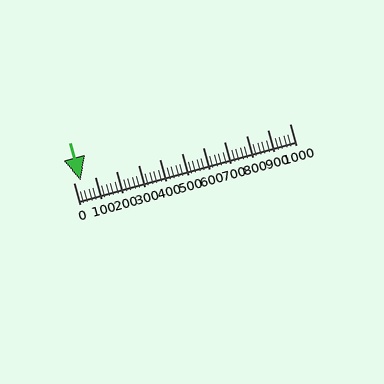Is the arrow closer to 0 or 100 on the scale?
The arrow is closer to 0.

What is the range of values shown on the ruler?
The ruler shows values from 0 to 1000.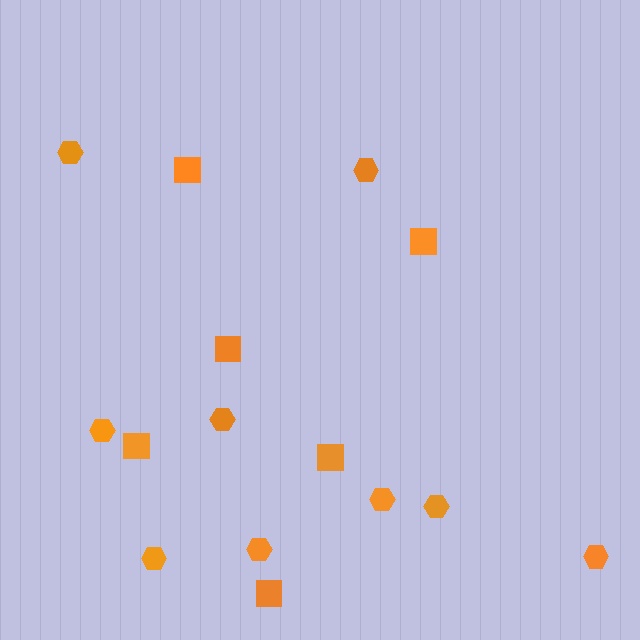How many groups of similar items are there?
There are 2 groups: one group of squares (6) and one group of hexagons (9).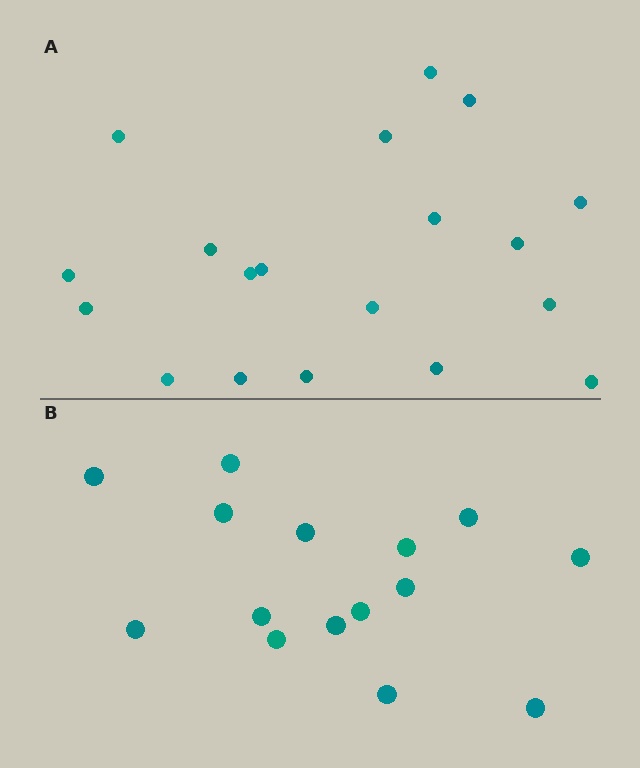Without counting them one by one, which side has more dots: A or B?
Region A (the top region) has more dots.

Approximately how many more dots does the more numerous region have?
Region A has about 4 more dots than region B.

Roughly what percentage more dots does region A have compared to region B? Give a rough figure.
About 25% more.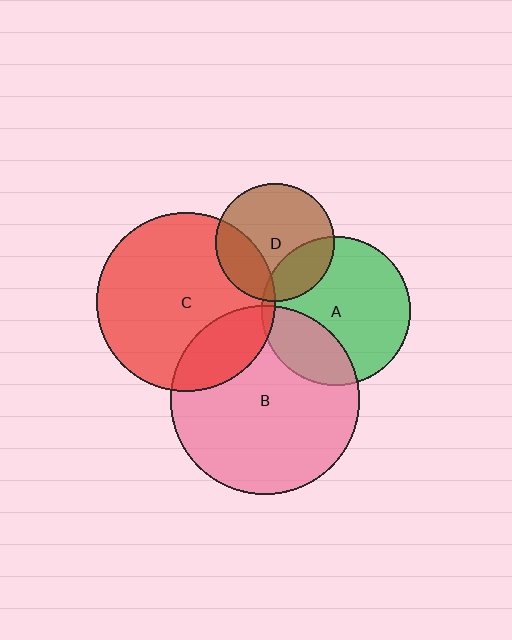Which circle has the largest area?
Circle B (pink).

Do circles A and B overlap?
Yes.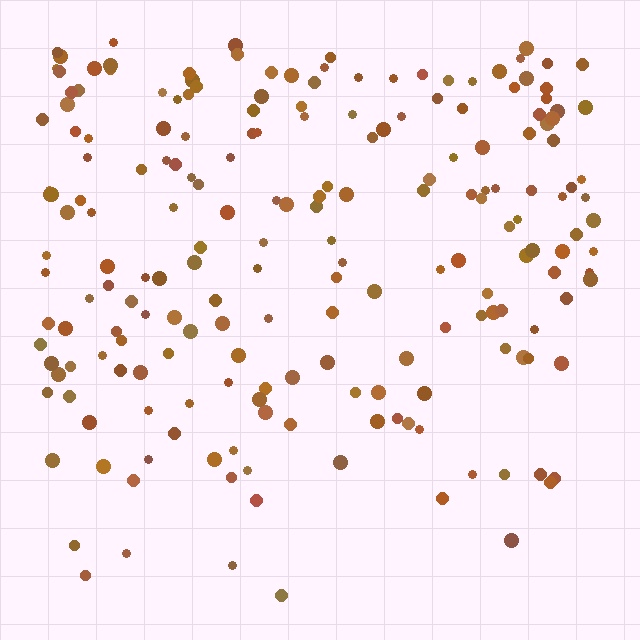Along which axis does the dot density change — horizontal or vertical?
Vertical.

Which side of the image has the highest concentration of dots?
The top.